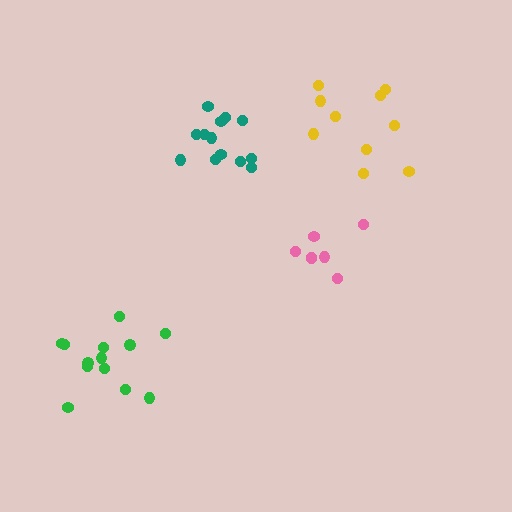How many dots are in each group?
Group 1: 10 dots, Group 2: 13 dots, Group 3: 7 dots, Group 4: 13 dots (43 total).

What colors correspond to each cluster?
The clusters are colored: yellow, teal, pink, green.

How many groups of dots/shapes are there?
There are 4 groups.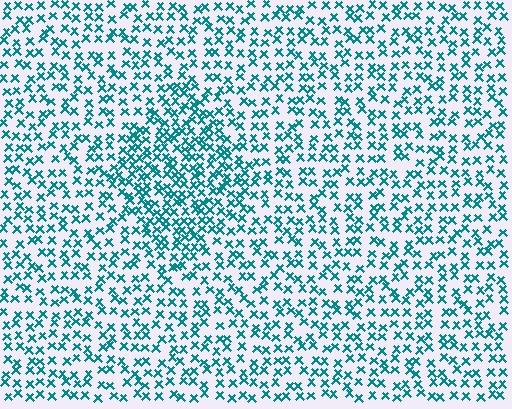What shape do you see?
I see a diamond.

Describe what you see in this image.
The image contains small teal elements arranged at two different densities. A diamond-shaped region is visible where the elements are more densely packed than the surrounding area.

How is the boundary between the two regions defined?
The boundary is defined by a change in element density (approximately 1.7x ratio). All elements are the same color, size, and shape.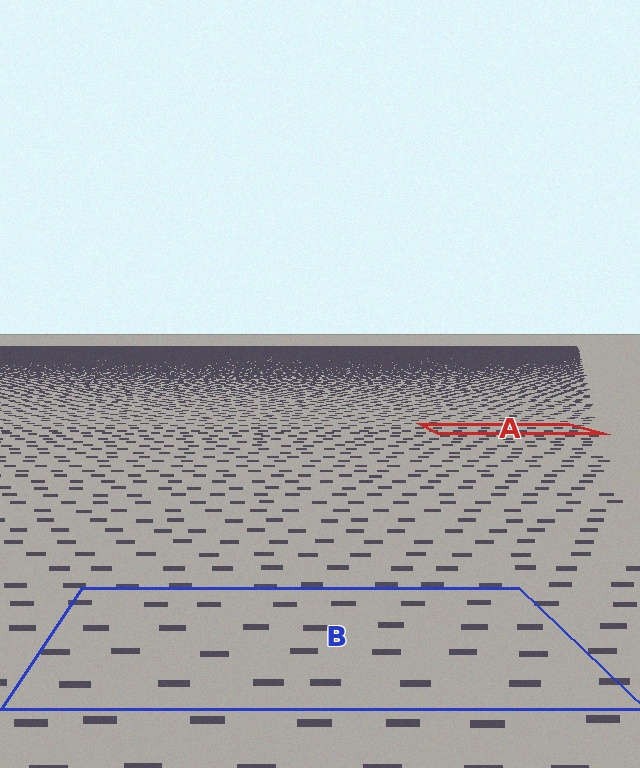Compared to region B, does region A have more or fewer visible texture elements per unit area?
Region A has more texture elements per unit area — they are packed more densely because it is farther away.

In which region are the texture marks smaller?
The texture marks are smaller in region A, because it is farther away.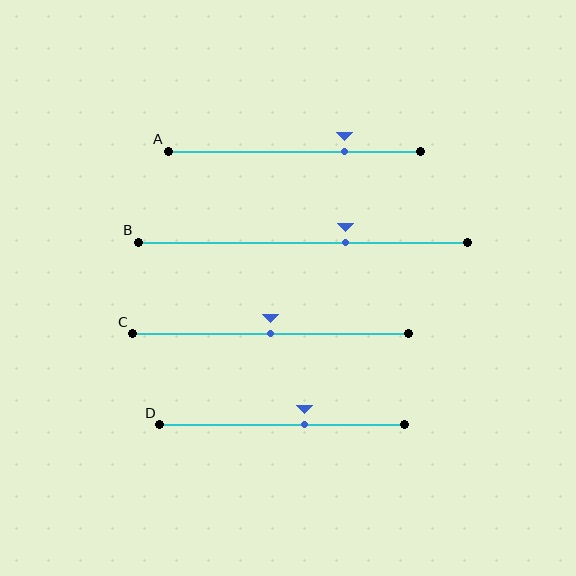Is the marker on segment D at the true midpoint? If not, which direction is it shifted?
No, the marker on segment D is shifted to the right by about 9% of the segment length.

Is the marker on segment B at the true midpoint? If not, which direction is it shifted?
No, the marker on segment B is shifted to the right by about 13% of the segment length.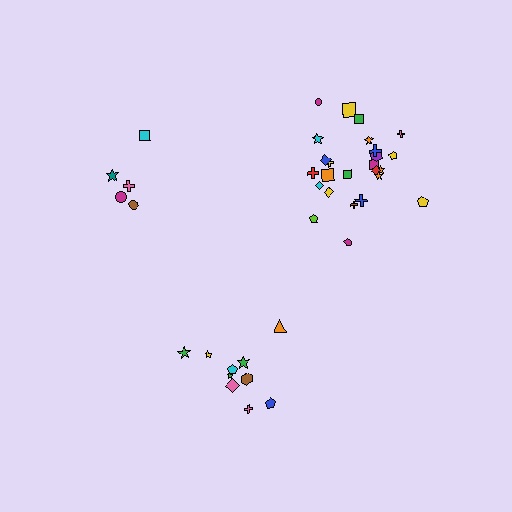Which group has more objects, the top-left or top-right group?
The top-right group.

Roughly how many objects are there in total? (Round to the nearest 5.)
Roughly 40 objects in total.